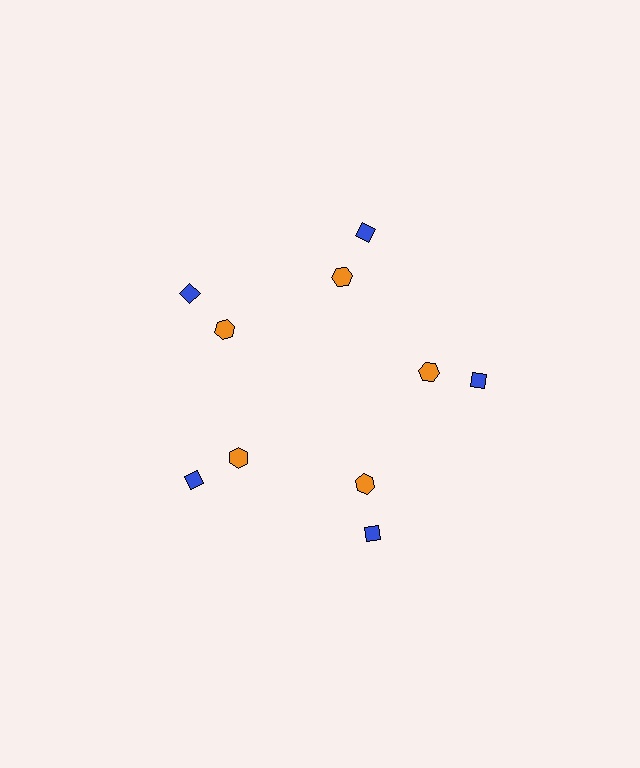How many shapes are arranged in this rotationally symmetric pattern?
There are 10 shapes, arranged in 5 groups of 2.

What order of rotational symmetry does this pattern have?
This pattern has 5-fold rotational symmetry.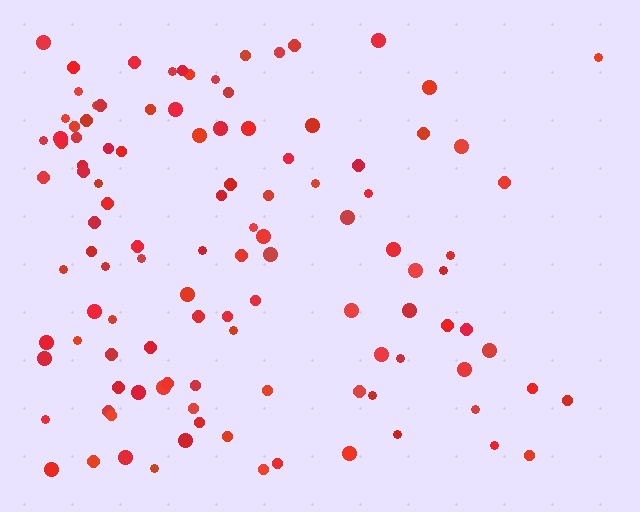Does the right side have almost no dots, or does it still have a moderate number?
Still a moderate number, just noticeably fewer than the left.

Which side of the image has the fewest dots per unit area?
The right.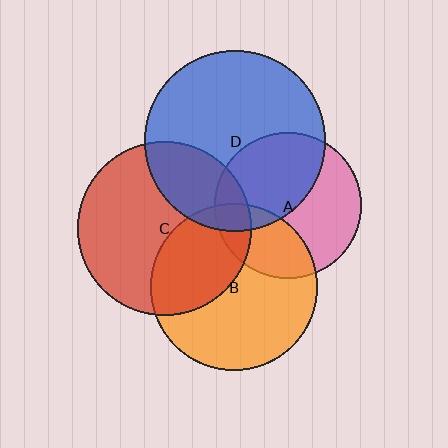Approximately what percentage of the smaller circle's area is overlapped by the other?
Approximately 30%.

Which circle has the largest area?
Circle D (blue).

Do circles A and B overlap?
Yes.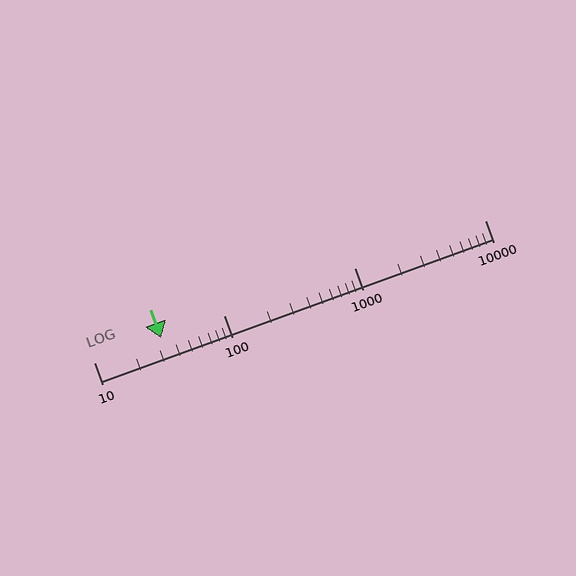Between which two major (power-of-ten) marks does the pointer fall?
The pointer is between 10 and 100.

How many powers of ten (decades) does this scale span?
The scale spans 3 decades, from 10 to 10000.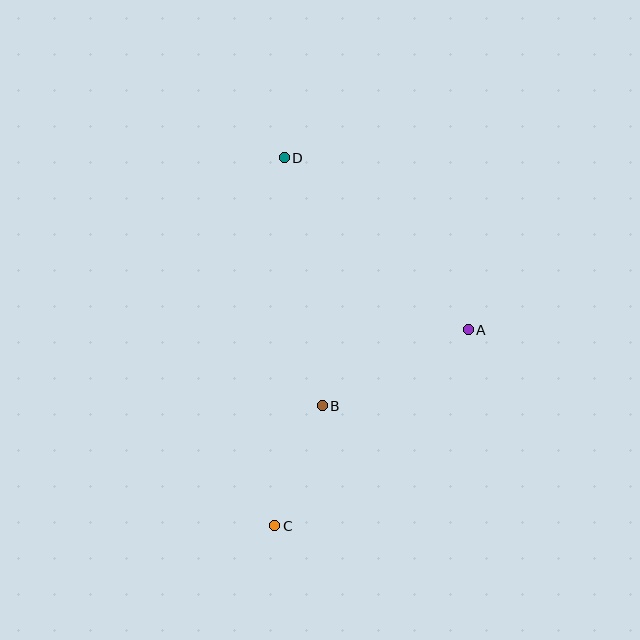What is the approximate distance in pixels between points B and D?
The distance between B and D is approximately 251 pixels.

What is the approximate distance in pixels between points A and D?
The distance between A and D is approximately 252 pixels.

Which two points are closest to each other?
Points B and C are closest to each other.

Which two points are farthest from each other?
Points C and D are farthest from each other.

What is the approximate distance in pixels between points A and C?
The distance between A and C is approximately 275 pixels.